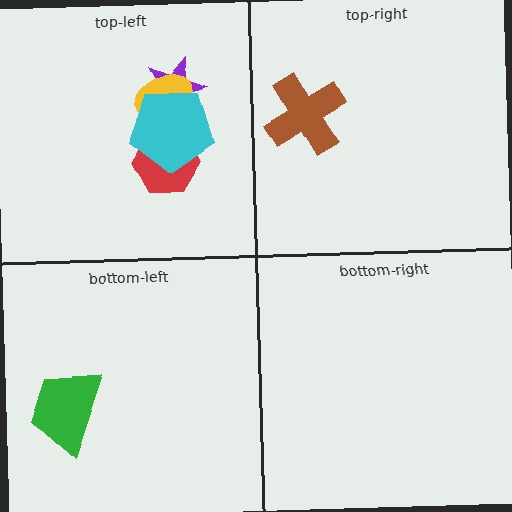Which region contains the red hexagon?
The top-left region.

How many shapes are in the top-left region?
4.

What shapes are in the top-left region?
The purple star, the red hexagon, the yellow ellipse, the cyan pentagon.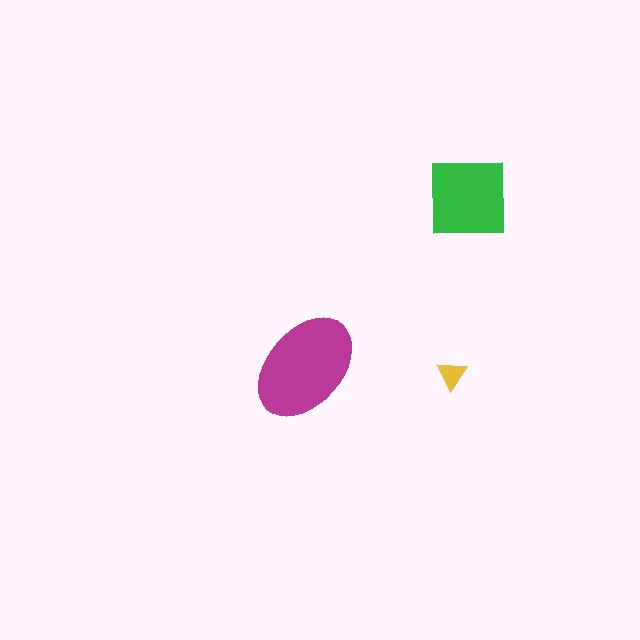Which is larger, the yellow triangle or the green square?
The green square.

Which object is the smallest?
The yellow triangle.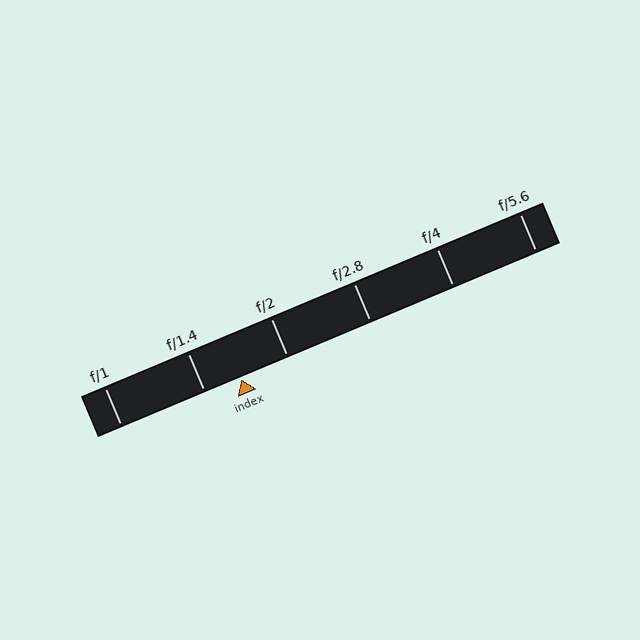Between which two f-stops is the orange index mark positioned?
The index mark is between f/1.4 and f/2.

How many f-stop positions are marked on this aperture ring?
There are 6 f-stop positions marked.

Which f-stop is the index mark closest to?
The index mark is closest to f/1.4.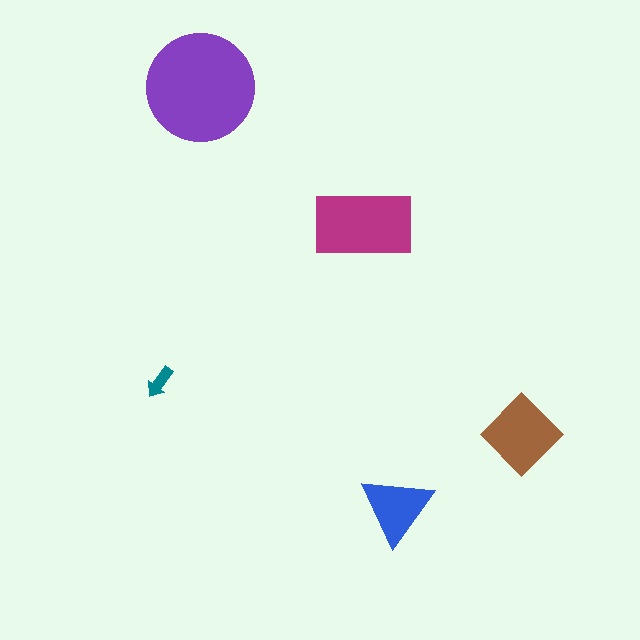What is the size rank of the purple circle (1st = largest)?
1st.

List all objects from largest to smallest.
The purple circle, the magenta rectangle, the brown diamond, the blue triangle, the teal arrow.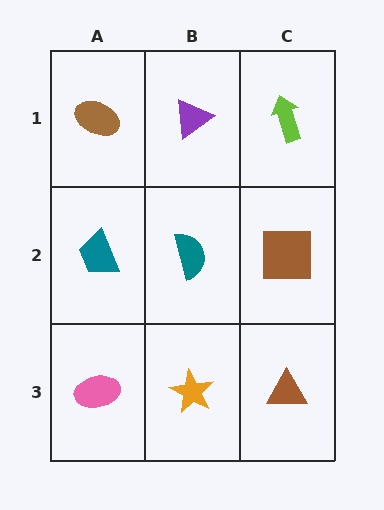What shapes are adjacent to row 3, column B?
A teal semicircle (row 2, column B), a pink ellipse (row 3, column A), a brown triangle (row 3, column C).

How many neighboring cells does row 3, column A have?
2.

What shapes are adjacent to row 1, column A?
A teal trapezoid (row 2, column A), a purple triangle (row 1, column B).